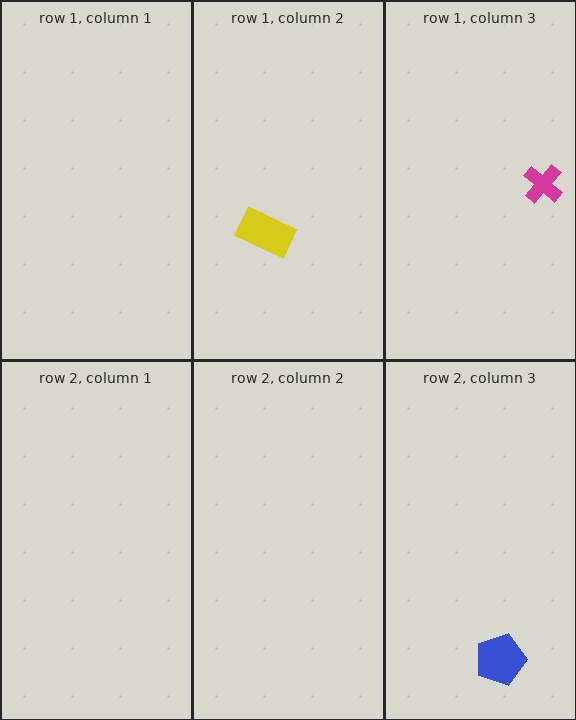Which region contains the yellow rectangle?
The row 1, column 2 region.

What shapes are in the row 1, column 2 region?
The yellow rectangle.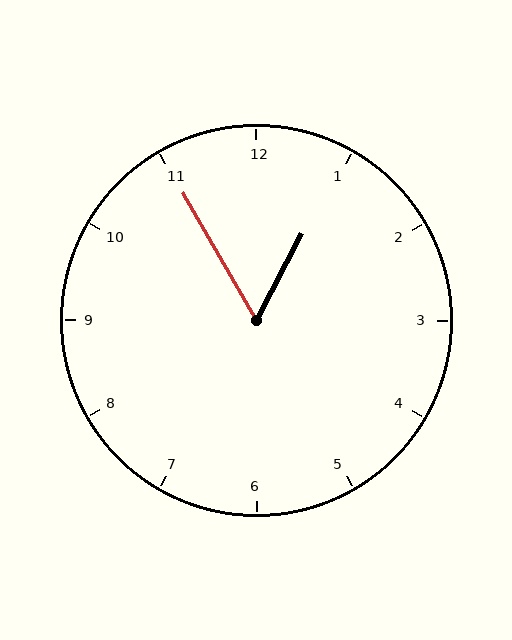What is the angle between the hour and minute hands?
Approximately 58 degrees.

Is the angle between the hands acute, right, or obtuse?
It is acute.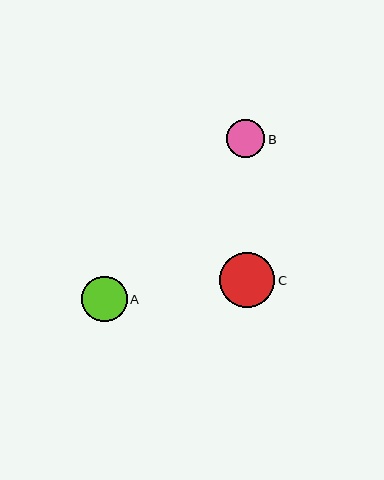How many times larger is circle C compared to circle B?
Circle C is approximately 1.5 times the size of circle B.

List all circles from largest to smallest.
From largest to smallest: C, A, B.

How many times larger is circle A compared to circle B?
Circle A is approximately 1.2 times the size of circle B.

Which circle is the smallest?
Circle B is the smallest with a size of approximately 38 pixels.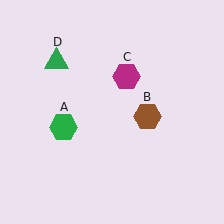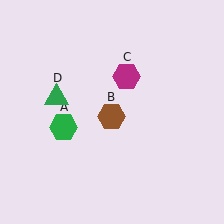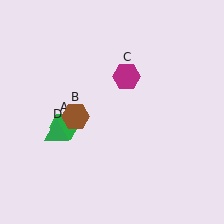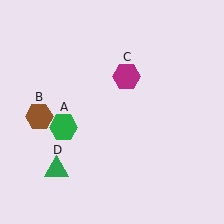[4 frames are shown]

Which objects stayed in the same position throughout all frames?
Green hexagon (object A) and magenta hexagon (object C) remained stationary.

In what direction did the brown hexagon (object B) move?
The brown hexagon (object B) moved left.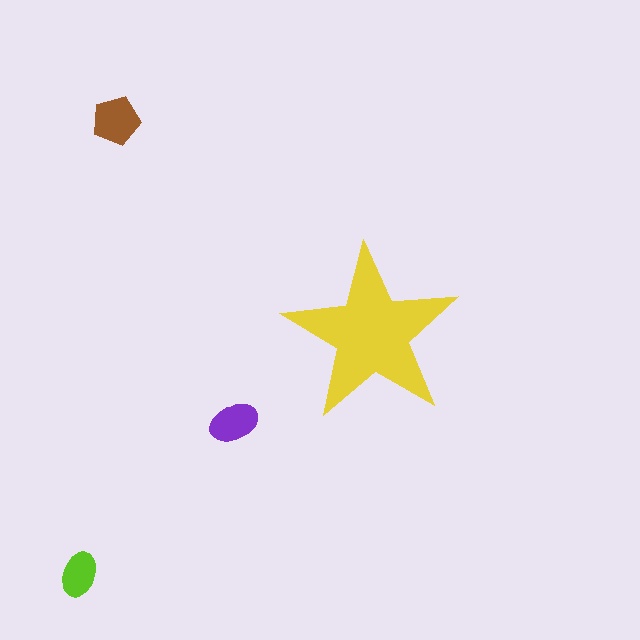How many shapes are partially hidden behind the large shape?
0 shapes are partially hidden.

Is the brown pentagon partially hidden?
No, the brown pentagon is fully visible.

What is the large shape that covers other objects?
A yellow star.